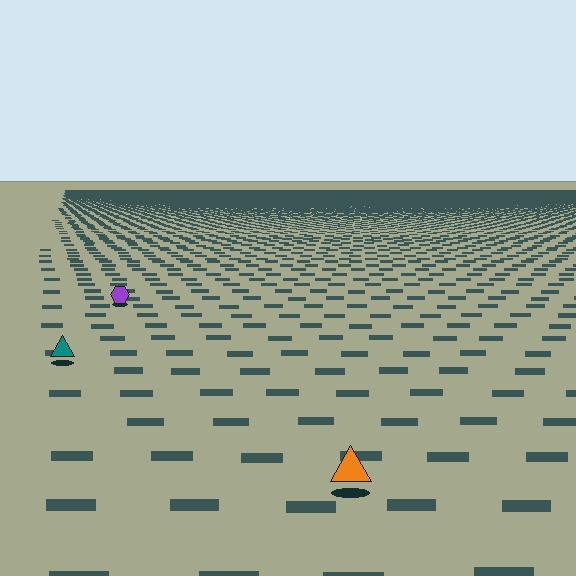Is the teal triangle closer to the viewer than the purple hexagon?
Yes. The teal triangle is closer — you can tell from the texture gradient: the ground texture is coarser near it.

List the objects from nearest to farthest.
From nearest to farthest: the orange triangle, the teal triangle, the purple hexagon.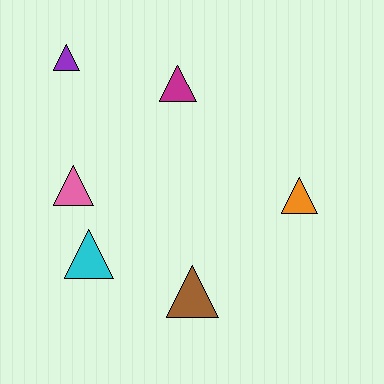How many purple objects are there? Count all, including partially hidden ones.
There is 1 purple object.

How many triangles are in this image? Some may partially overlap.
There are 6 triangles.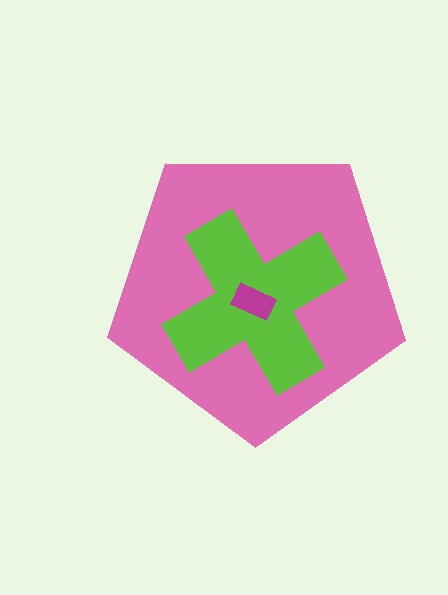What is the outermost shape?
The pink pentagon.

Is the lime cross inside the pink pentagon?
Yes.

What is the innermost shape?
The magenta rectangle.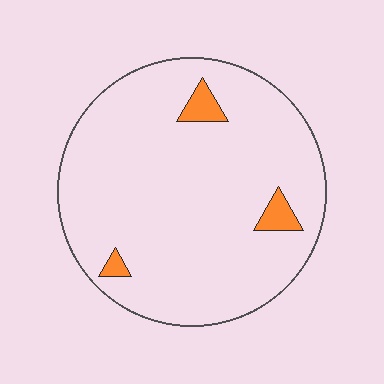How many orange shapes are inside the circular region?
3.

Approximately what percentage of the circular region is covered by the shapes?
Approximately 5%.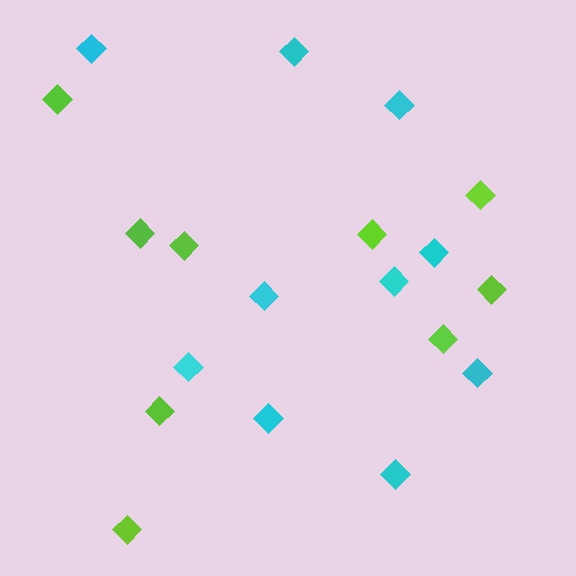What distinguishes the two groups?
There are 2 groups: one group of cyan diamonds (10) and one group of lime diamonds (9).